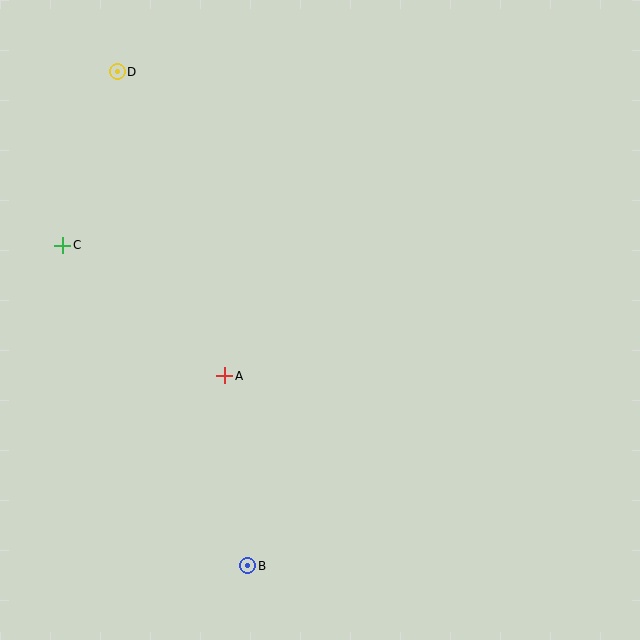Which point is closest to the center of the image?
Point A at (225, 376) is closest to the center.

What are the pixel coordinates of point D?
Point D is at (117, 72).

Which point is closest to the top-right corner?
Point D is closest to the top-right corner.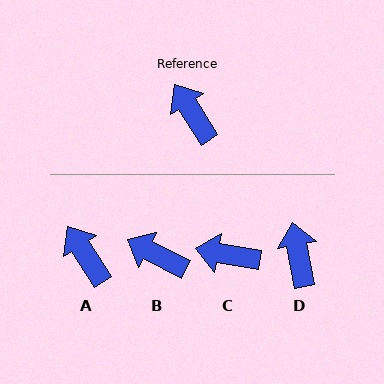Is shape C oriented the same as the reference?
No, it is off by about 48 degrees.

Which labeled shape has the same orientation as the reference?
A.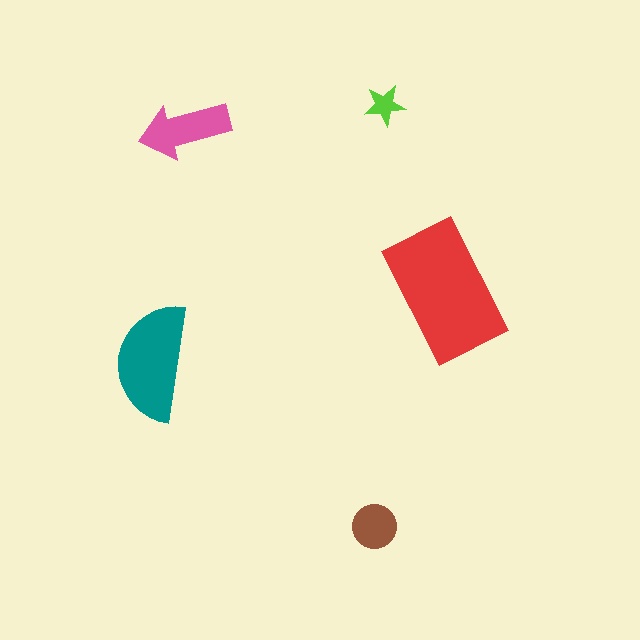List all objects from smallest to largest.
The lime star, the brown circle, the pink arrow, the teal semicircle, the red rectangle.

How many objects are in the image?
There are 5 objects in the image.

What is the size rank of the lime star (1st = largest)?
5th.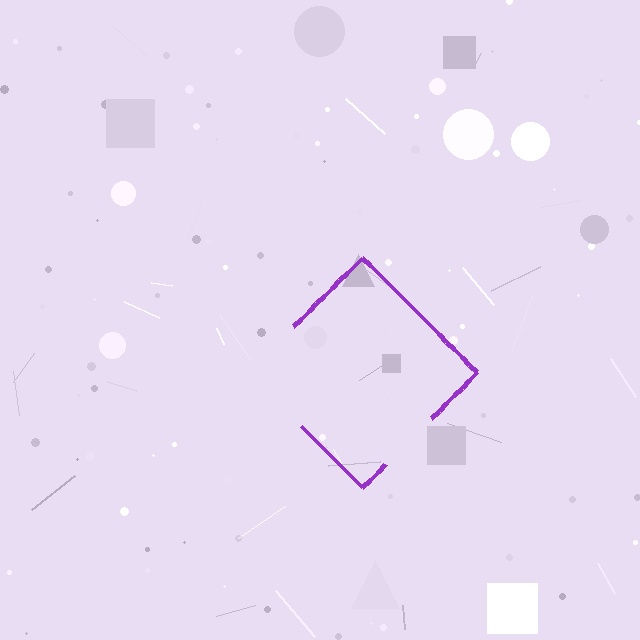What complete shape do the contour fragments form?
The contour fragments form a diamond.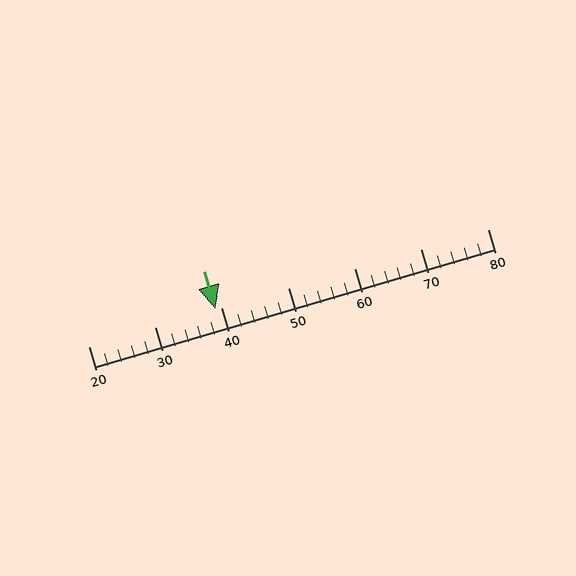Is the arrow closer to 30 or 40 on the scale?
The arrow is closer to 40.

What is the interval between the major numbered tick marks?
The major tick marks are spaced 10 units apart.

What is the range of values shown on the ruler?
The ruler shows values from 20 to 80.